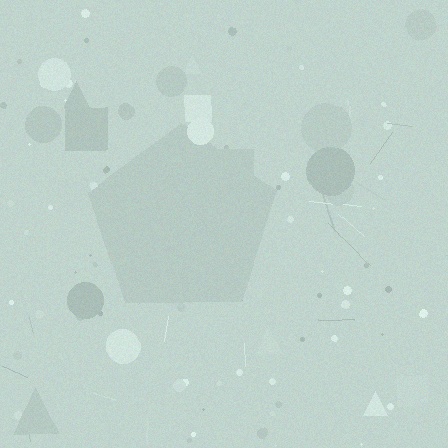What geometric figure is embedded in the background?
A pentagon is embedded in the background.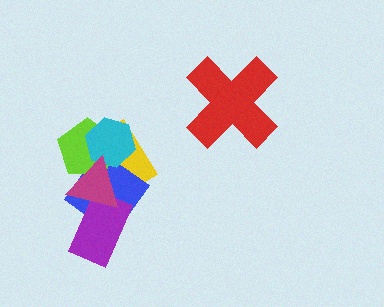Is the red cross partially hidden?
No, no other shape covers it.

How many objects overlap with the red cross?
0 objects overlap with the red cross.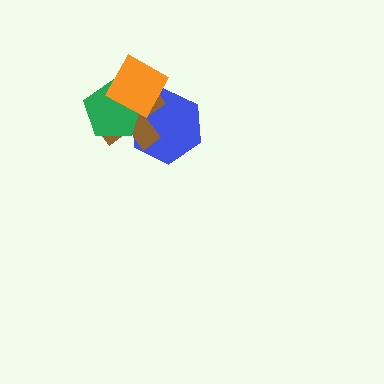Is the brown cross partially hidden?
Yes, it is partially covered by another shape.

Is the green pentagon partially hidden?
Yes, it is partially covered by another shape.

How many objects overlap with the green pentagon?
3 objects overlap with the green pentagon.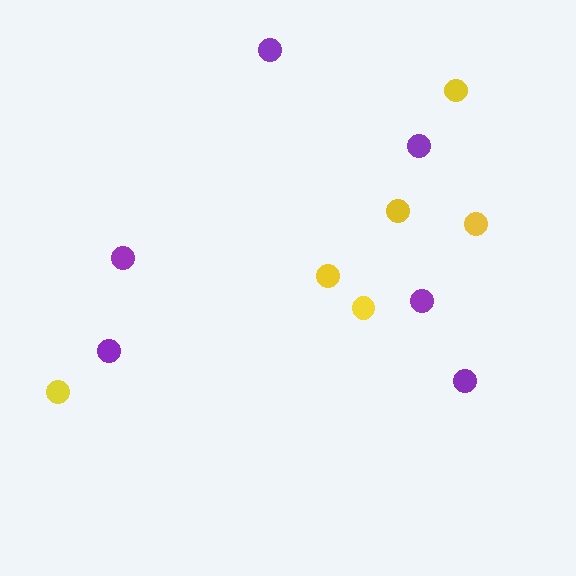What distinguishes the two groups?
There are 2 groups: one group of yellow circles (6) and one group of purple circles (6).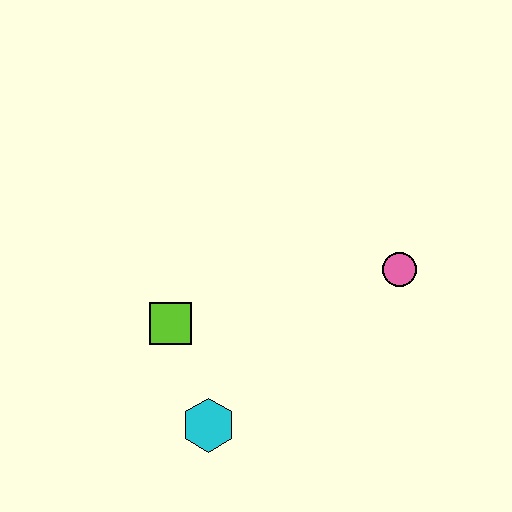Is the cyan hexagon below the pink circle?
Yes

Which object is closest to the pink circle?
The lime square is closest to the pink circle.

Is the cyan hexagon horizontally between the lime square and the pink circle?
Yes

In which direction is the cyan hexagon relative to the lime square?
The cyan hexagon is below the lime square.